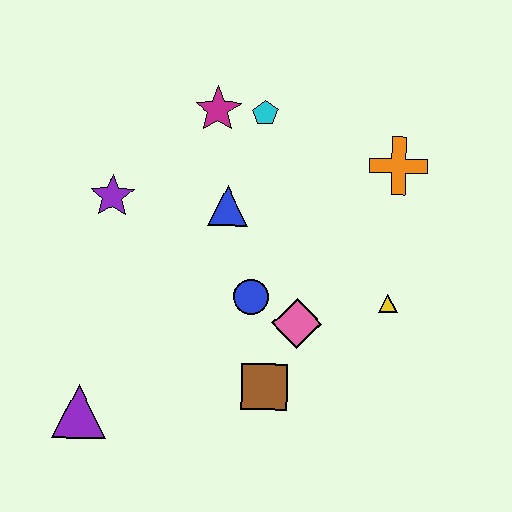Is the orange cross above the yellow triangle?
Yes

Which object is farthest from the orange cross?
The purple triangle is farthest from the orange cross.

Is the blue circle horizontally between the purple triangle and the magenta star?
No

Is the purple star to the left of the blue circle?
Yes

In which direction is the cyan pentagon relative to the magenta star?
The cyan pentagon is to the right of the magenta star.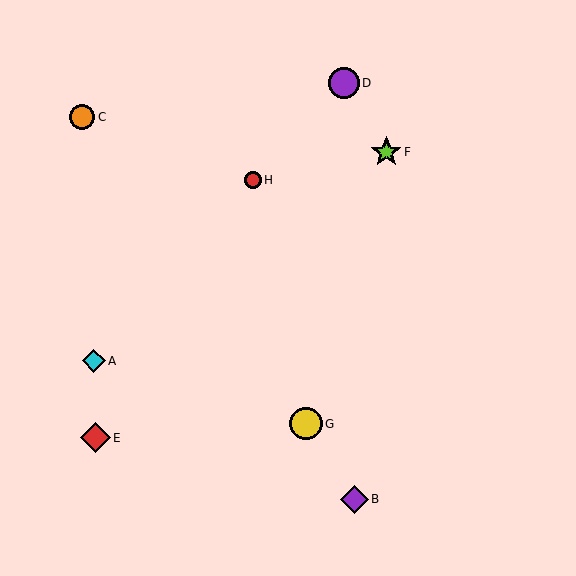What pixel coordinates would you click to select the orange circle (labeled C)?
Click at (82, 117) to select the orange circle C.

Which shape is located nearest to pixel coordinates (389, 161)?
The lime star (labeled F) at (386, 152) is nearest to that location.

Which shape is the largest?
The yellow circle (labeled G) is the largest.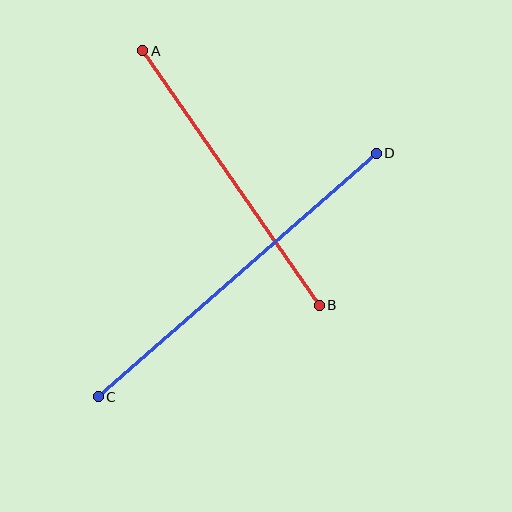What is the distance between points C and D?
The distance is approximately 370 pixels.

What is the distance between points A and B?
The distance is approximately 310 pixels.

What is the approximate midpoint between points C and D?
The midpoint is at approximately (237, 275) pixels.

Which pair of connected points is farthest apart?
Points C and D are farthest apart.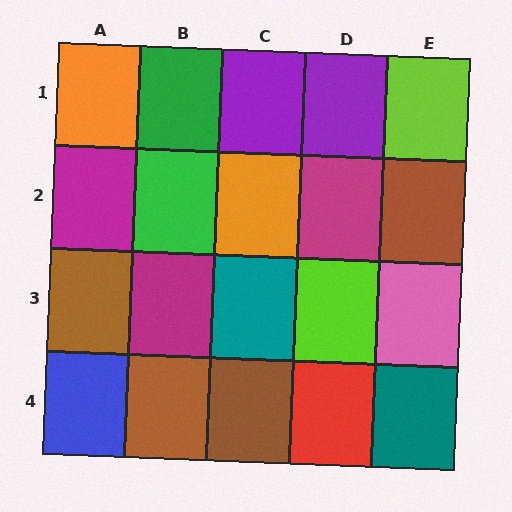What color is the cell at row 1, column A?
Orange.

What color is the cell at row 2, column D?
Magenta.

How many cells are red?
1 cell is red.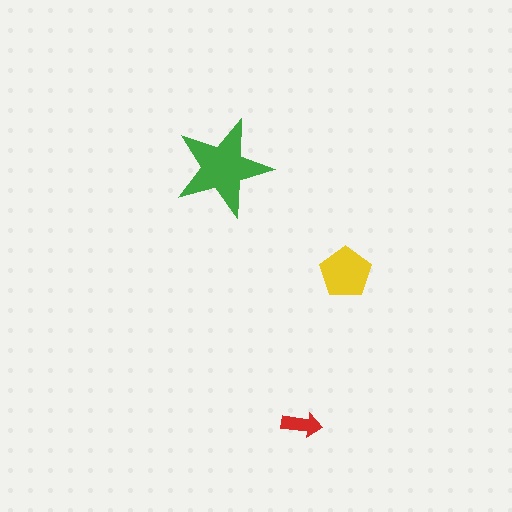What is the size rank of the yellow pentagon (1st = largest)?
2nd.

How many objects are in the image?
There are 3 objects in the image.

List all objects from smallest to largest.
The red arrow, the yellow pentagon, the green star.